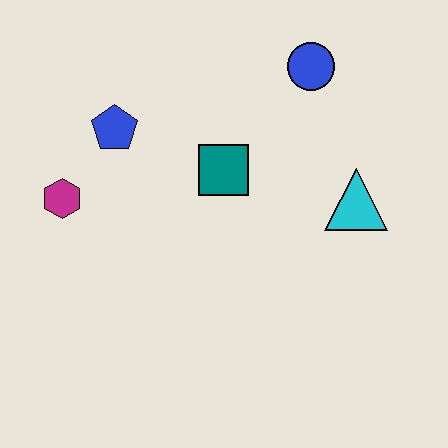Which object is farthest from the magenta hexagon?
The cyan triangle is farthest from the magenta hexagon.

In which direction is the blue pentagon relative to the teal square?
The blue pentagon is to the left of the teal square.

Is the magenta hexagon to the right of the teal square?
No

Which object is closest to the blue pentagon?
The magenta hexagon is closest to the blue pentagon.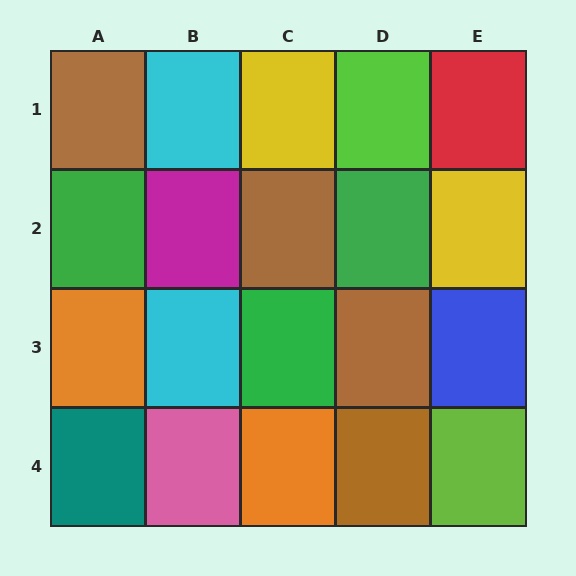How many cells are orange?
2 cells are orange.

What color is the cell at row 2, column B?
Magenta.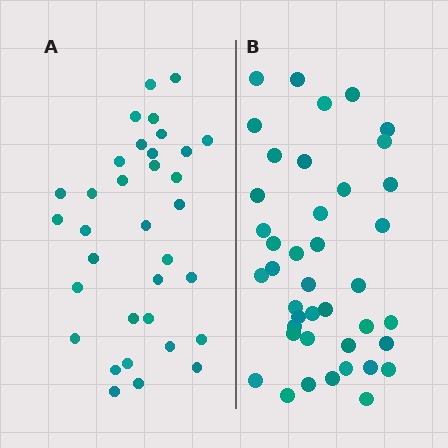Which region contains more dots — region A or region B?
Region B (the right region) has more dots.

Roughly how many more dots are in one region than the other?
Region B has roughly 8 or so more dots than region A.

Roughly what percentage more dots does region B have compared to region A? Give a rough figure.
About 20% more.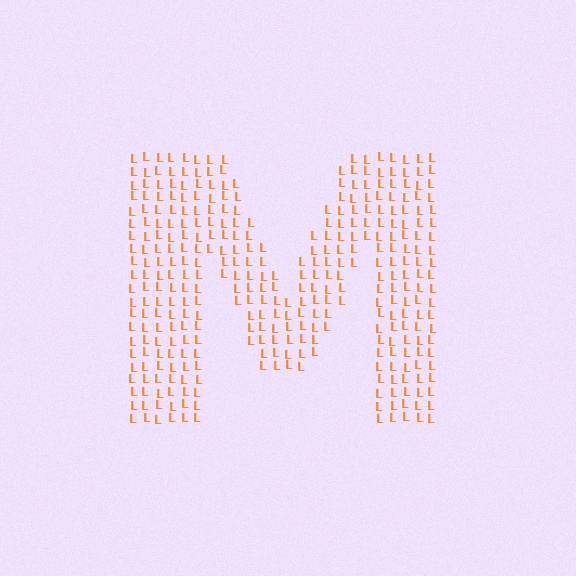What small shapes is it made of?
It is made of small letter L's.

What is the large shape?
The large shape is the letter M.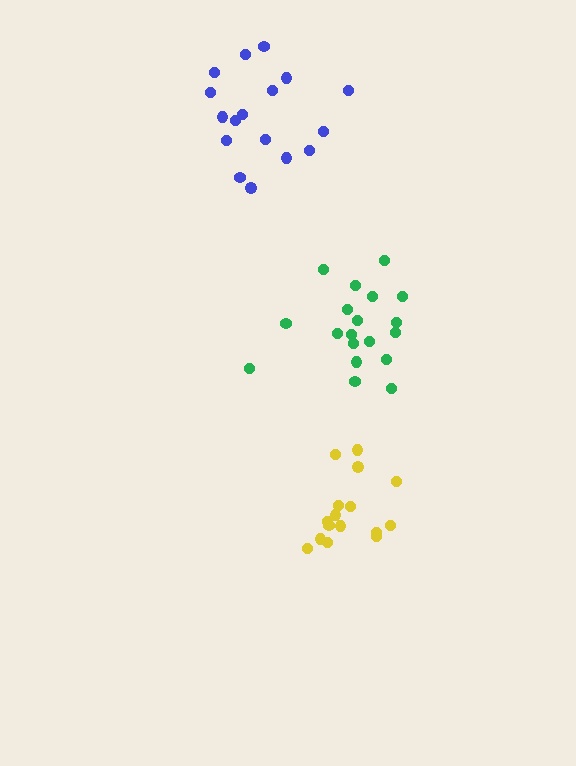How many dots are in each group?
Group 1: 17 dots, Group 2: 16 dots, Group 3: 19 dots (52 total).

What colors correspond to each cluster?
The clusters are colored: blue, yellow, green.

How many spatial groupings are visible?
There are 3 spatial groupings.